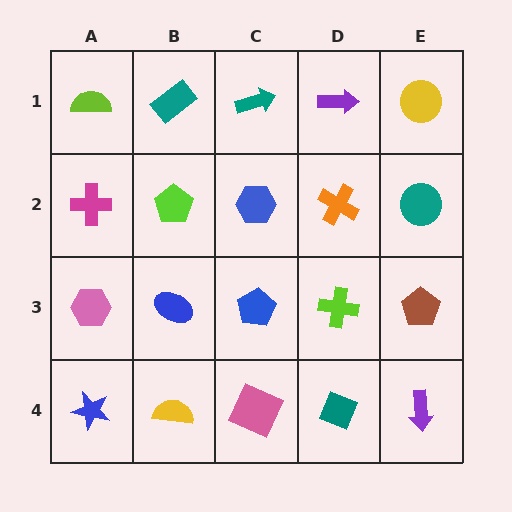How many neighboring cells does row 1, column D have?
3.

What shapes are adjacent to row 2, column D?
A purple arrow (row 1, column D), a lime cross (row 3, column D), a blue hexagon (row 2, column C), a teal circle (row 2, column E).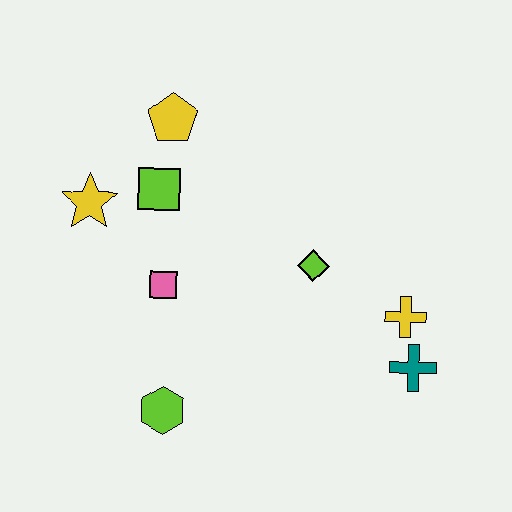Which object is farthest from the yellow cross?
The yellow star is farthest from the yellow cross.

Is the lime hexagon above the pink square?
No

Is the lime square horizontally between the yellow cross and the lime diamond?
No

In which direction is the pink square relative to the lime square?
The pink square is below the lime square.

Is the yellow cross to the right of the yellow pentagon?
Yes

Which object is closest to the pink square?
The lime square is closest to the pink square.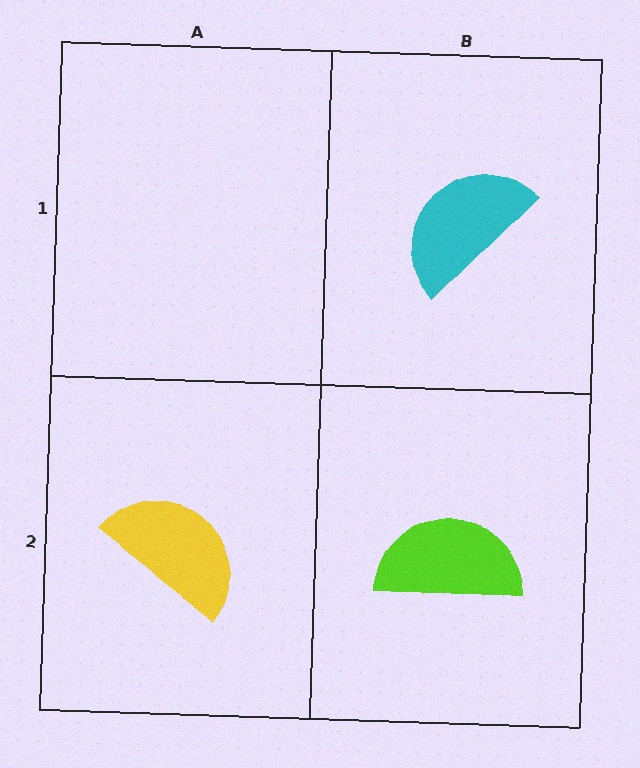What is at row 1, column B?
A cyan semicircle.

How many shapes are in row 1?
1 shape.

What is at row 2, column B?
A lime semicircle.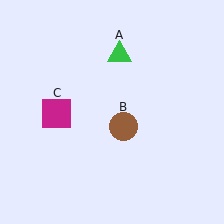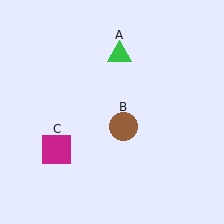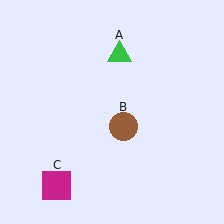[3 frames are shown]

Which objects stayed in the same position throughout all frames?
Green triangle (object A) and brown circle (object B) remained stationary.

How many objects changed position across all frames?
1 object changed position: magenta square (object C).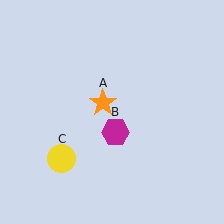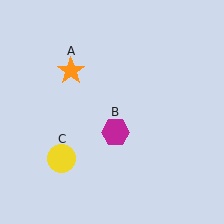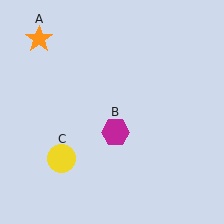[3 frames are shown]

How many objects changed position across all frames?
1 object changed position: orange star (object A).